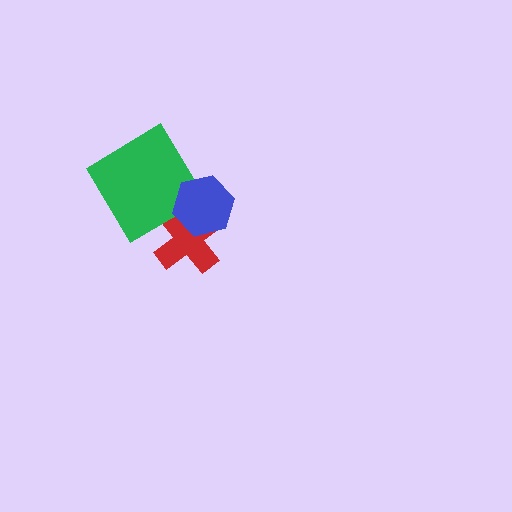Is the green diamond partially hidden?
Yes, it is partially covered by another shape.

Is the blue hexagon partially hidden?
No, no other shape covers it.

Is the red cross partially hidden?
Yes, it is partially covered by another shape.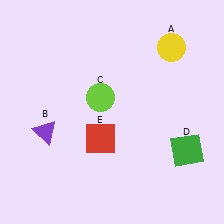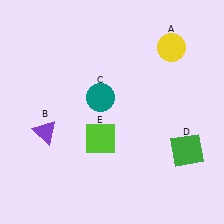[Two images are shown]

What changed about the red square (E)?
In Image 1, E is red. In Image 2, it changed to lime.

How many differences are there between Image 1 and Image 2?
There are 2 differences between the two images.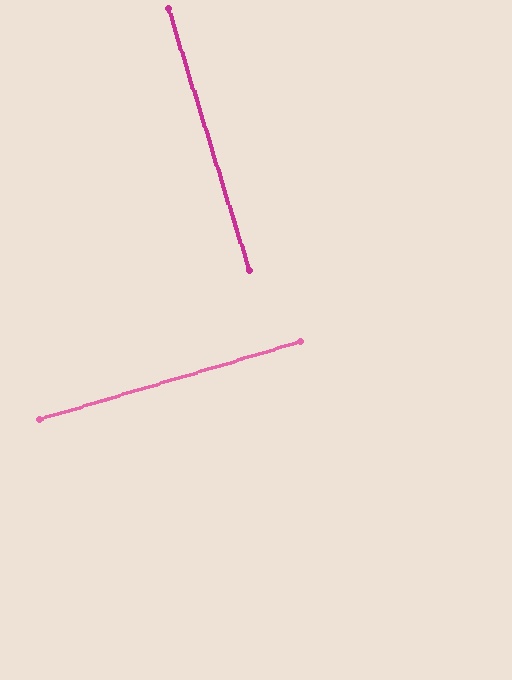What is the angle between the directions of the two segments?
Approximately 90 degrees.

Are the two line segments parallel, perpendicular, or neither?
Perpendicular — they meet at approximately 90°.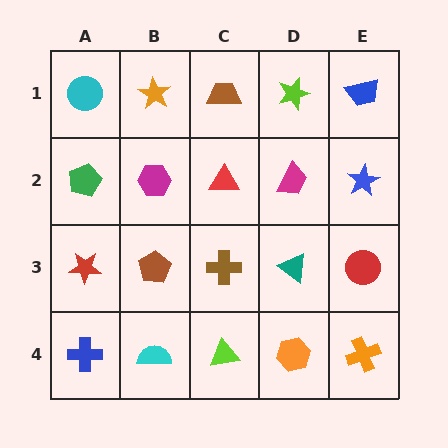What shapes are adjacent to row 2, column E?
A blue trapezoid (row 1, column E), a red circle (row 3, column E), a magenta trapezoid (row 2, column D).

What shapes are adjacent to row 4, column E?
A red circle (row 3, column E), an orange hexagon (row 4, column D).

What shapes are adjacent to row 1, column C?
A red triangle (row 2, column C), an orange star (row 1, column B), a lime star (row 1, column D).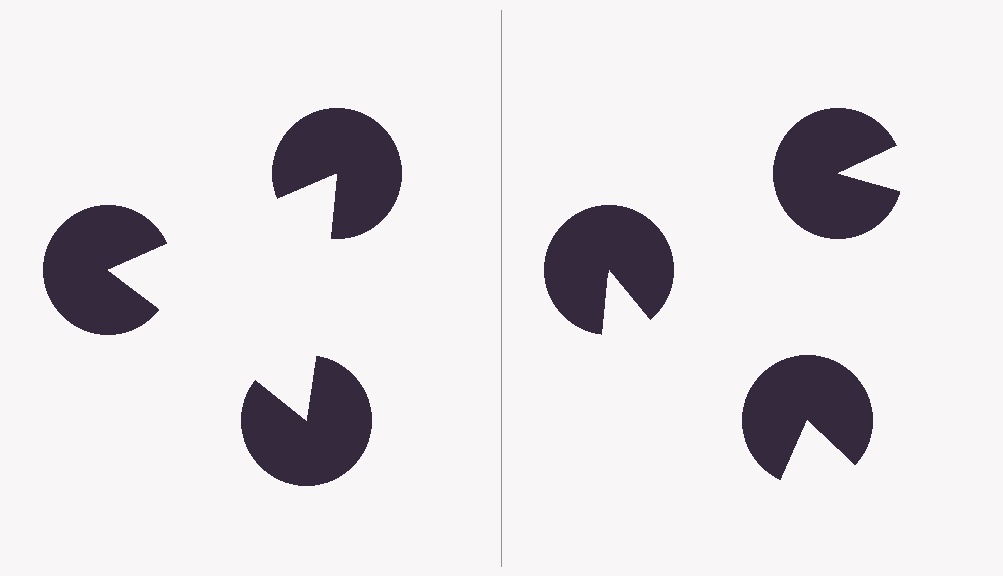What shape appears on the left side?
An illusory triangle.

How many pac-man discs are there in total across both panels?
6 — 3 on each side.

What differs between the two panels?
The pac-man discs are positioned identically on both sides; only the wedge orientations differ. On the left they align to a triangle; on the right they are misaligned.